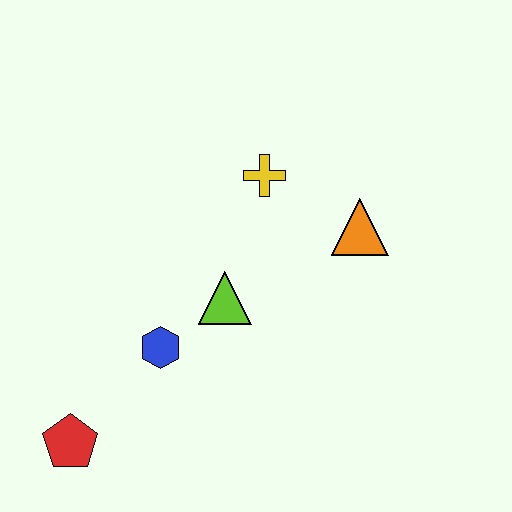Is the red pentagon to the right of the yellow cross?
No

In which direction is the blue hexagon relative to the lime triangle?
The blue hexagon is to the left of the lime triangle.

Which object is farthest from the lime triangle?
The red pentagon is farthest from the lime triangle.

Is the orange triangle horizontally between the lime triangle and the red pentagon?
No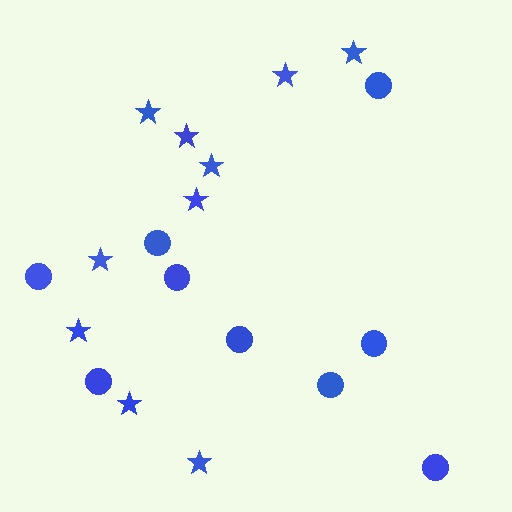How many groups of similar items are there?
There are 2 groups: one group of circles (9) and one group of stars (10).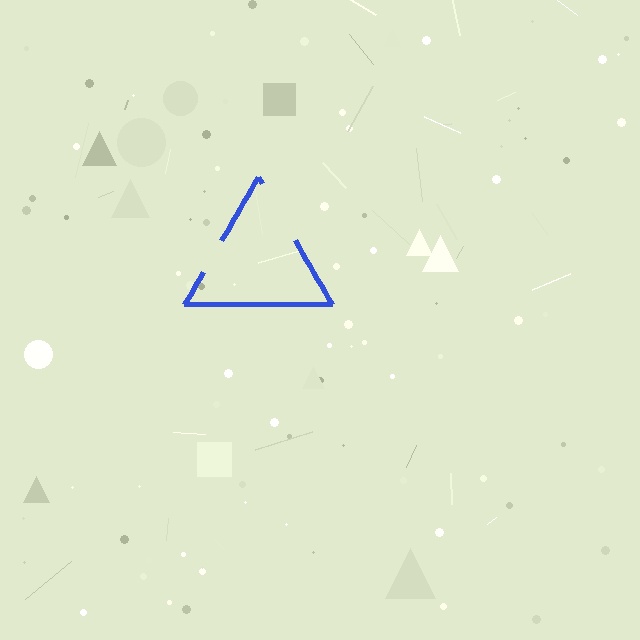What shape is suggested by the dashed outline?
The dashed outline suggests a triangle.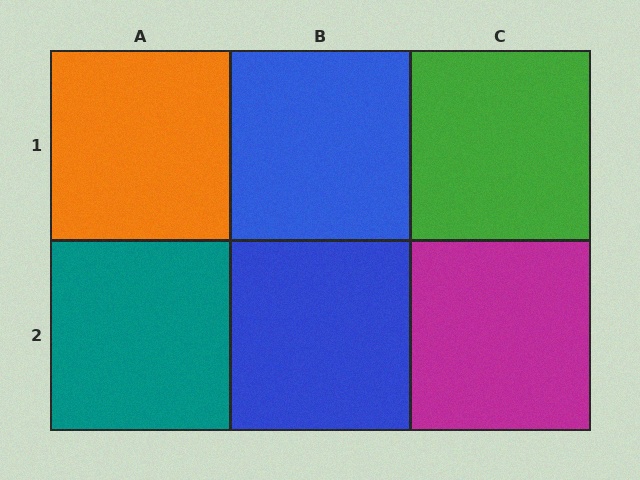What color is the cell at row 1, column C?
Green.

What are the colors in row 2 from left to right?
Teal, blue, magenta.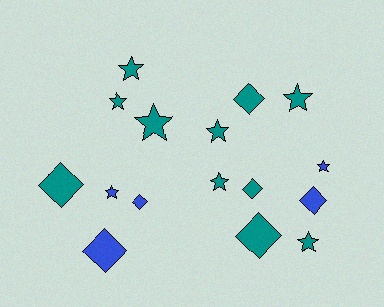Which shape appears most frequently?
Star, with 9 objects.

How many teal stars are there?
There are 7 teal stars.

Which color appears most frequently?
Teal, with 11 objects.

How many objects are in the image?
There are 16 objects.